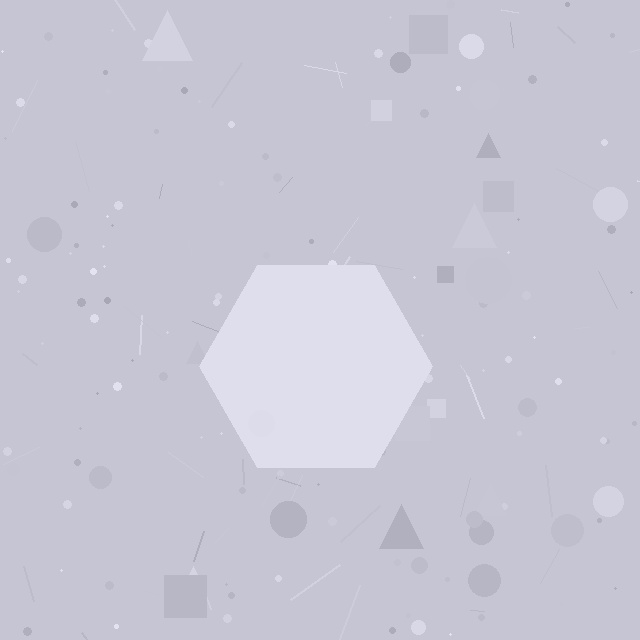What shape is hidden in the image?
A hexagon is hidden in the image.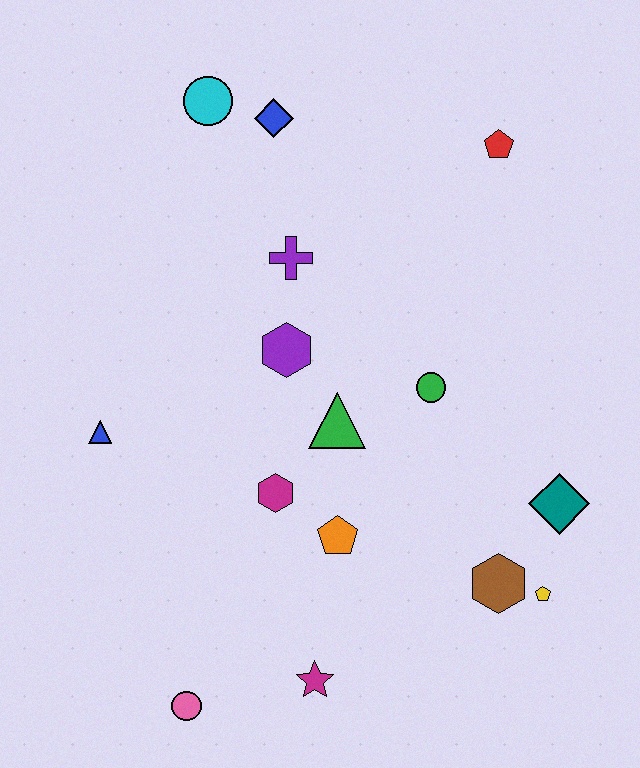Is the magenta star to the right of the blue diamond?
Yes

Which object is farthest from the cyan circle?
The pink circle is farthest from the cyan circle.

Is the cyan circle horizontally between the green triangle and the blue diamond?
No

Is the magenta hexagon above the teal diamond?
Yes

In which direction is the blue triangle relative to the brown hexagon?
The blue triangle is to the left of the brown hexagon.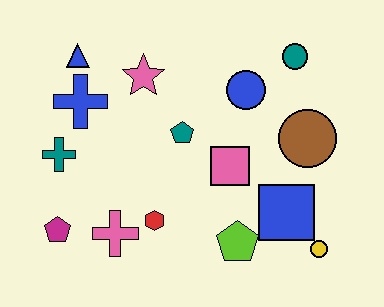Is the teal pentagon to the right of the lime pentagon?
No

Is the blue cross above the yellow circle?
Yes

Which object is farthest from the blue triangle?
The yellow circle is farthest from the blue triangle.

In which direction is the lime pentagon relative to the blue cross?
The lime pentagon is to the right of the blue cross.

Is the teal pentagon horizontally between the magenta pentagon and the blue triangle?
No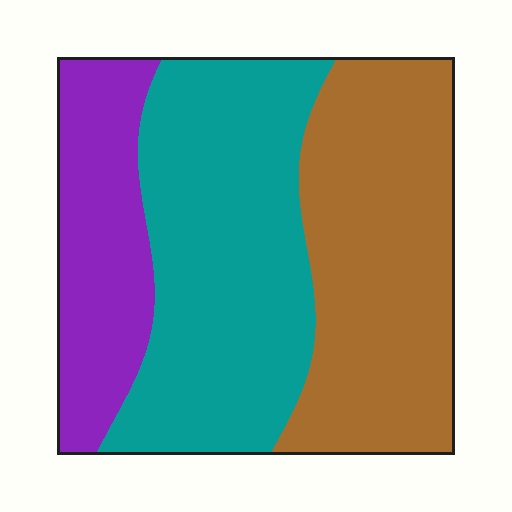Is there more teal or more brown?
Teal.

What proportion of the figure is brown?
Brown takes up between a quarter and a half of the figure.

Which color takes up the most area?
Teal, at roughly 40%.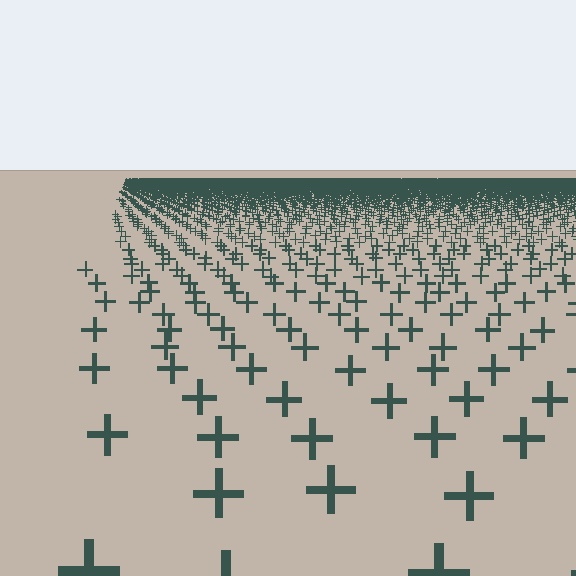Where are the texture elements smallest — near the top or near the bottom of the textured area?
Near the top.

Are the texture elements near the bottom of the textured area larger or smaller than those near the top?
Larger. Near the bottom, elements are closer to the viewer and appear at a bigger on-screen size.